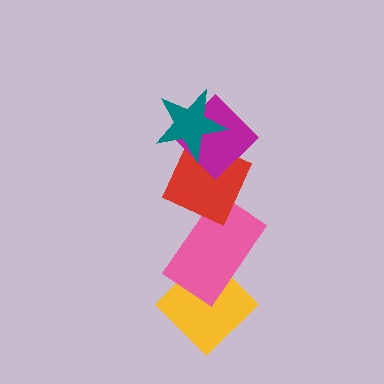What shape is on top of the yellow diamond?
The pink rectangle is on top of the yellow diamond.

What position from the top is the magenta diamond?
The magenta diamond is 2nd from the top.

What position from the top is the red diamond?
The red diamond is 3rd from the top.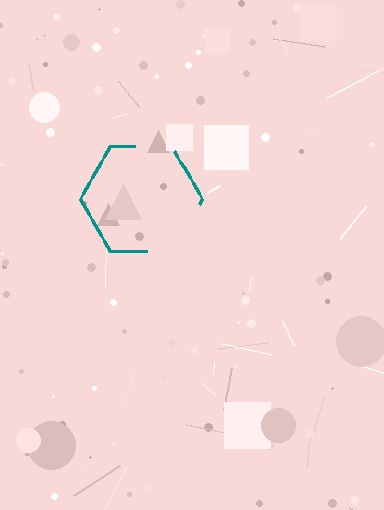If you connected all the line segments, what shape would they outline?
They would outline a hexagon.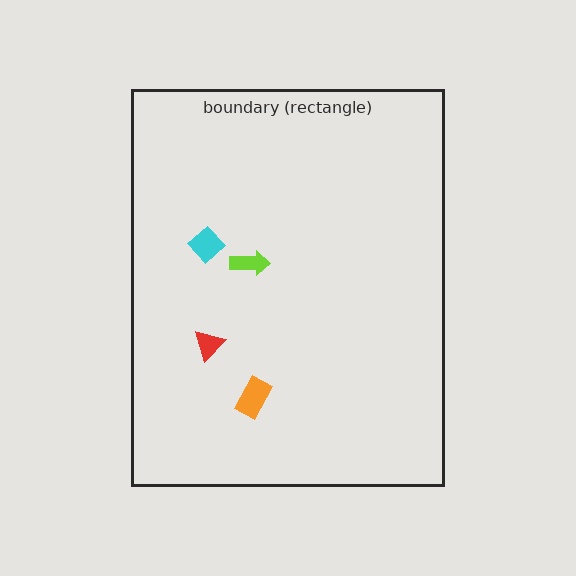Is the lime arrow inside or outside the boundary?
Inside.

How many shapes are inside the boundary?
4 inside, 0 outside.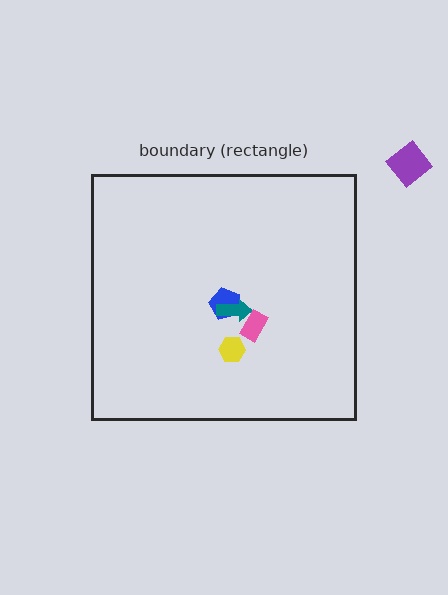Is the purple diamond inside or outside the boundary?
Outside.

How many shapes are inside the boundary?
4 inside, 1 outside.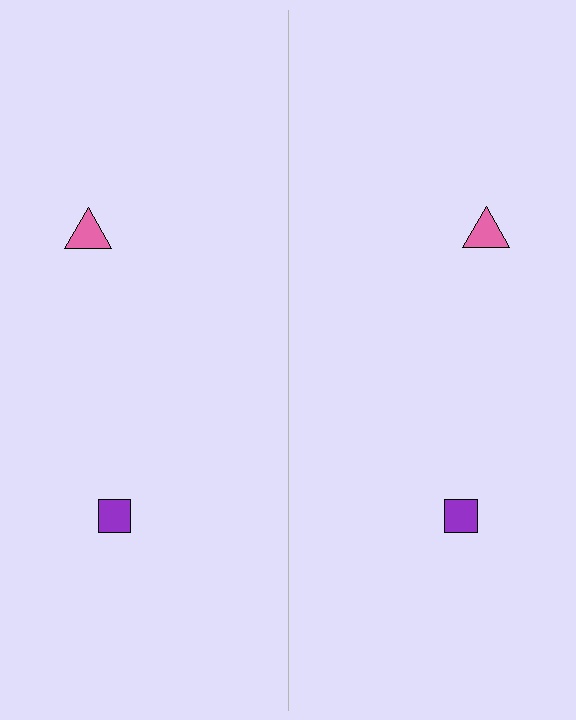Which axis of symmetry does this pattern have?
The pattern has a vertical axis of symmetry running through the center of the image.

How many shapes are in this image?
There are 4 shapes in this image.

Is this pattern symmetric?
Yes, this pattern has bilateral (reflection) symmetry.